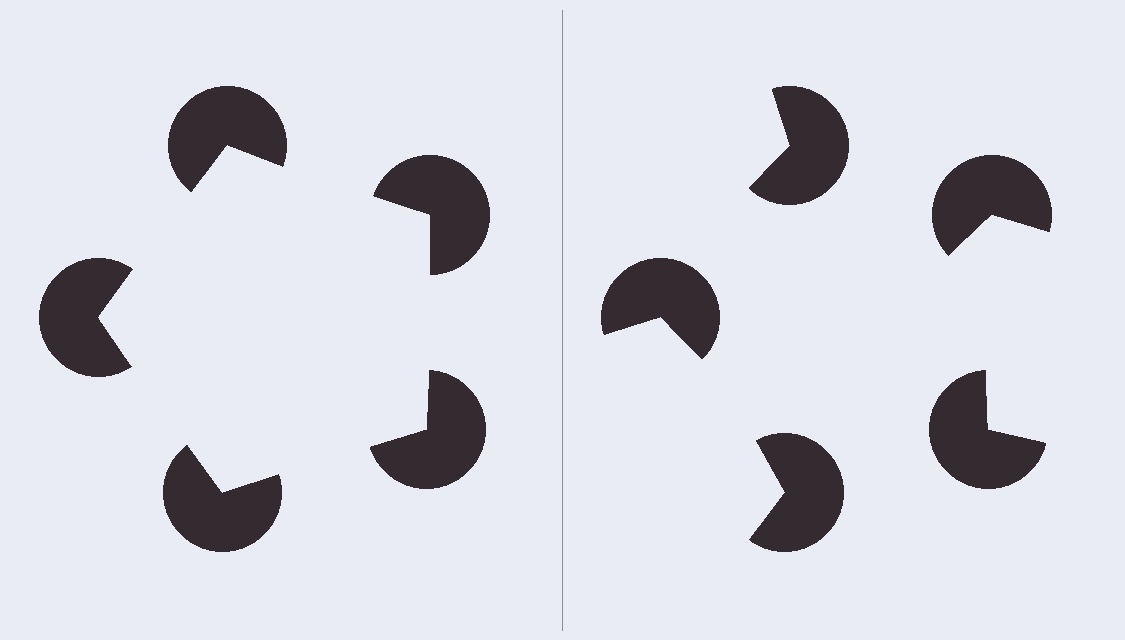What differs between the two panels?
The pac-man discs are positioned identically on both sides; only the wedge orientations differ. On the left they align to a pentagon; on the right they are misaligned.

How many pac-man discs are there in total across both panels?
10 — 5 on each side.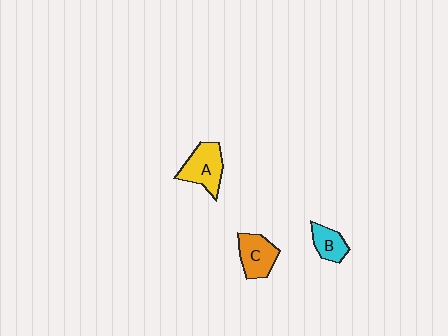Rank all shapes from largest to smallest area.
From largest to smallest: A (yellow), C (orange), B (cyan).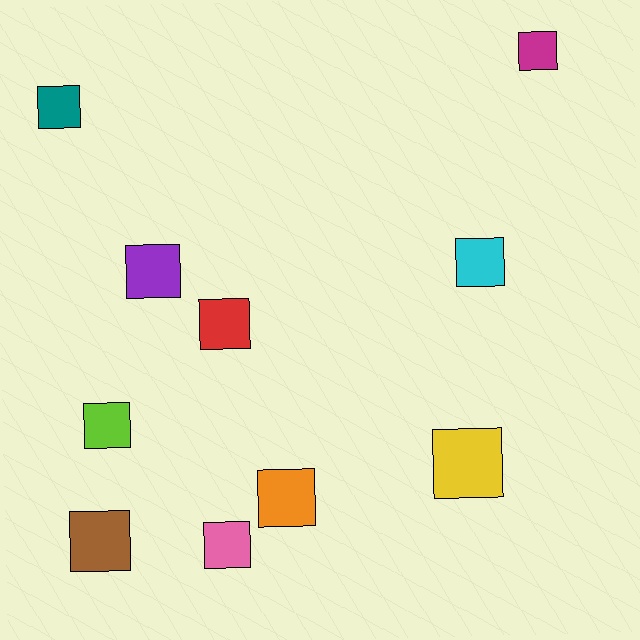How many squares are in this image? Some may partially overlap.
There are 10 squares.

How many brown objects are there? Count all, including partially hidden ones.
There is 1 brown object.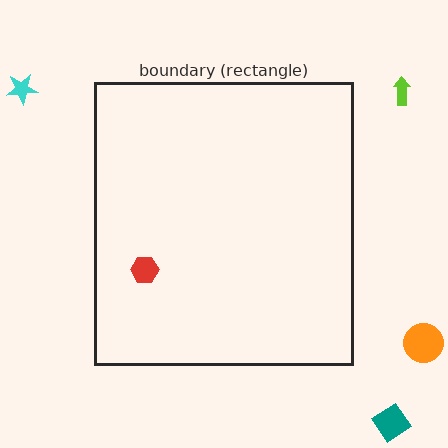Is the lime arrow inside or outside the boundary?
Outside.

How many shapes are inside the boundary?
1 inside, 4 outside.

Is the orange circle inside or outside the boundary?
Outside.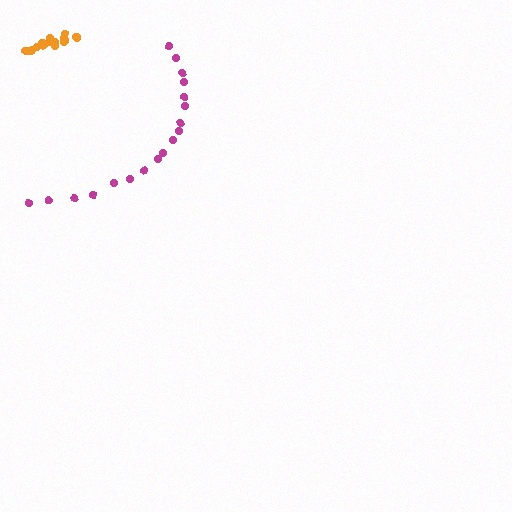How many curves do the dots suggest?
There are 2 distinct paths.